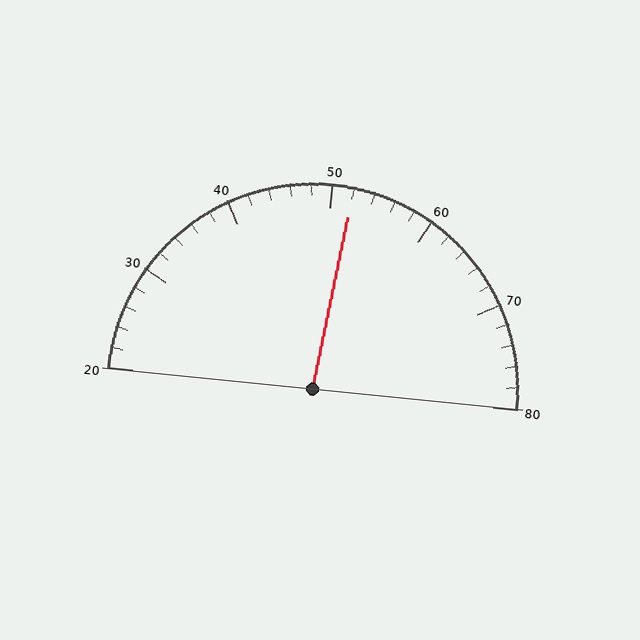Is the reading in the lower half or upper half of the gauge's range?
The reading is in the upper half of the range (20 to 80).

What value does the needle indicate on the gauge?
The needle indicates approximately 52.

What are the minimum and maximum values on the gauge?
The gauge ranges from 20 to 80.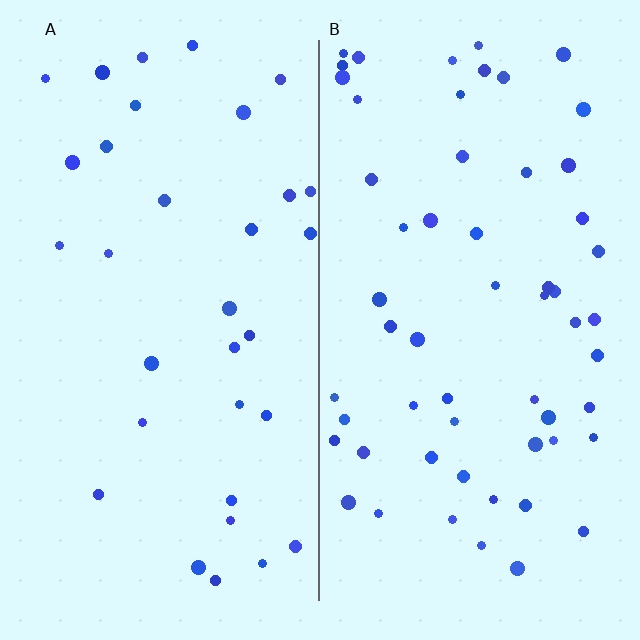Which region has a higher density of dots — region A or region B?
B (the right).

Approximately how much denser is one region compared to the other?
Approximately 1.8× — region B over region A.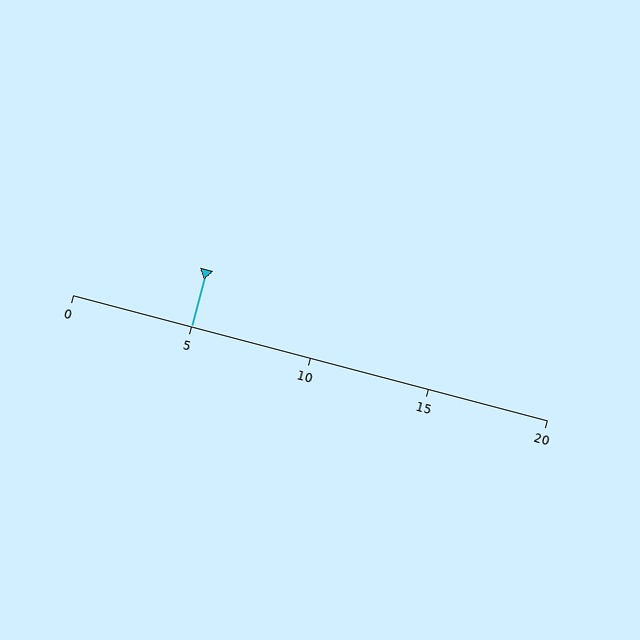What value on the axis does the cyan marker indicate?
The marker indicates approximately 5.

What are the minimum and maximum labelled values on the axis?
The axis runs from 0 to 20.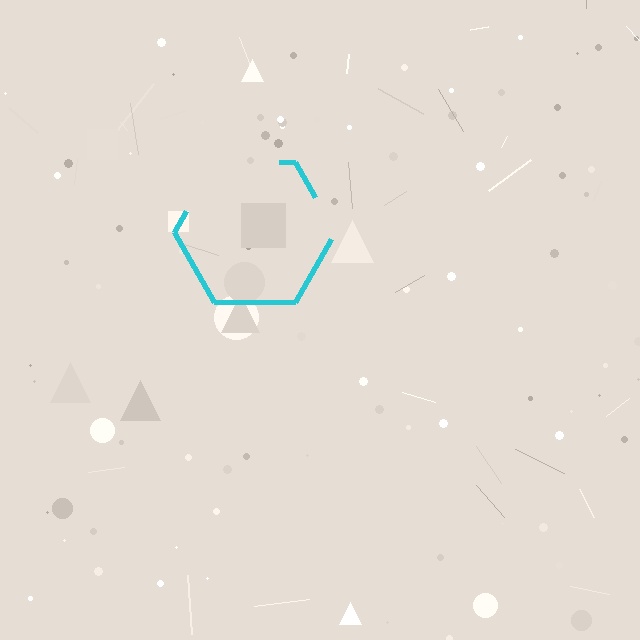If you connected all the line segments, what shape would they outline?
They would outline a hexagon.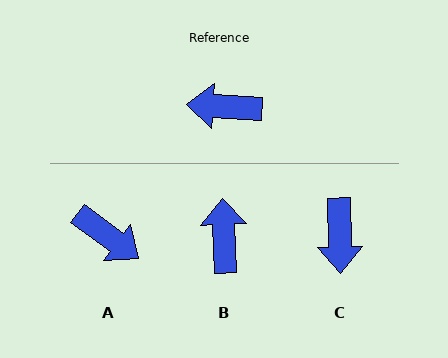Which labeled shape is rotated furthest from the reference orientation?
A, about 147 degrees away.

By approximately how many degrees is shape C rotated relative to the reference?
Approximately 94 degrees counter-clockwise.